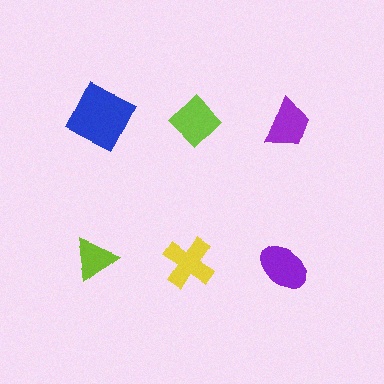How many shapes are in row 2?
3 shapes.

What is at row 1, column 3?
A purple trapezoid.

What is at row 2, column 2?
A yellow cross.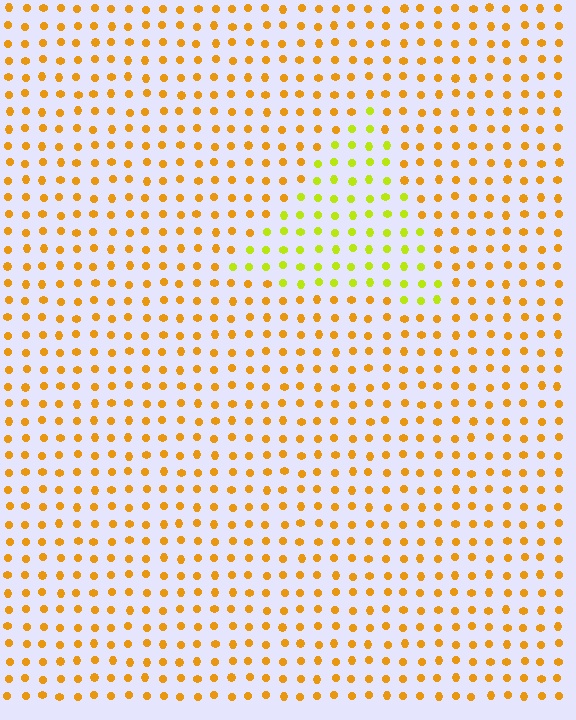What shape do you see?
I see a triangle.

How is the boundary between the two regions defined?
The boundary is defined purely by a slight shift in hue (about 36 degrees). Spacing, size, and orientation are identical on both sides.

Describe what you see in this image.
The image is filled with small orange elements in a uniform arrangement. A triangle-shaped region is visible where the elements are tinted to a slightly different hue, forming a subtle color boundary.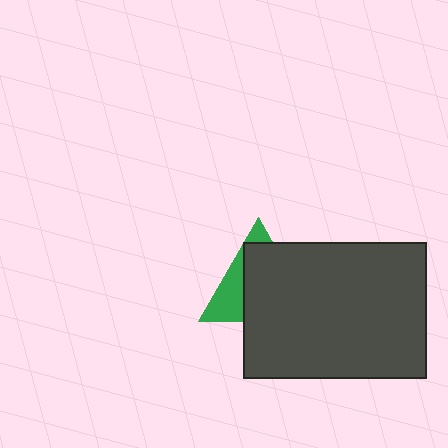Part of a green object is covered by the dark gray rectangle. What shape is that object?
It is a triangle.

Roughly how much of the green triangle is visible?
A small part of it is visible (roughly 34%).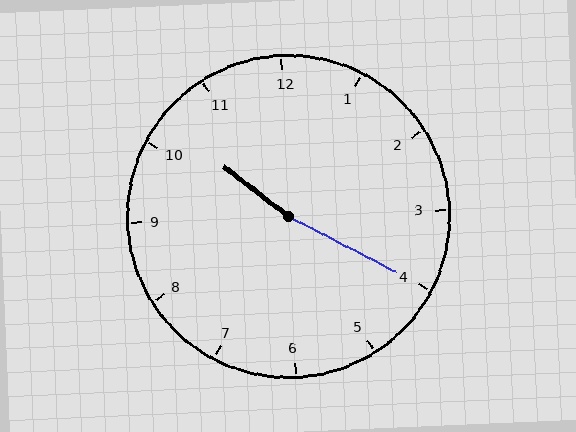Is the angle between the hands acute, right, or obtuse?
It is obtuse.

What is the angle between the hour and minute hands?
Approximately 170 degrees.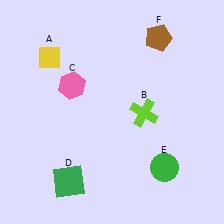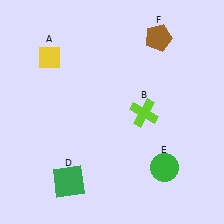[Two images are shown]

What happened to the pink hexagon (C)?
The pink hexagon (C) was removed in Image 2. It was in the top-left area of Image 1.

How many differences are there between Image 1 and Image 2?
There is 1 difference between the two images.